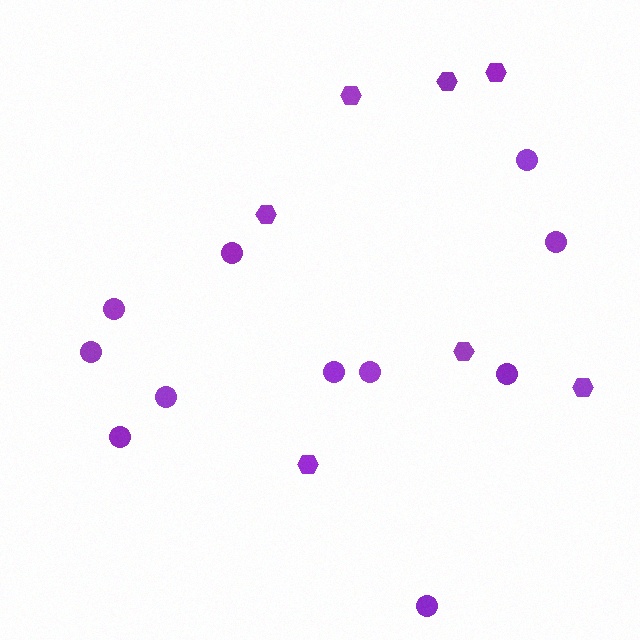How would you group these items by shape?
There are 2 groups: one group of hexagons (7) and one group of circles (11).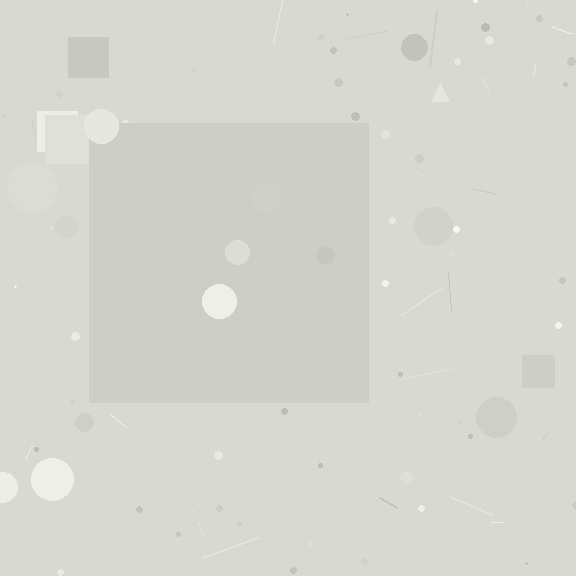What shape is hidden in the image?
A square is hidden in the image.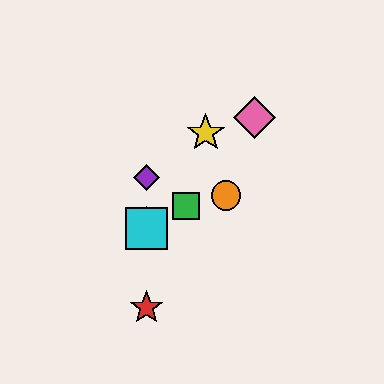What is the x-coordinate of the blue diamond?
The blue diamond is at x≈147.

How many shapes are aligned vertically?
4 shapes (the red star, the blue diamond, the purple diamond, the cyan square) are aligned vertically.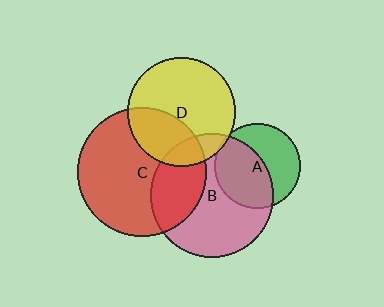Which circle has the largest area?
Circle C (red).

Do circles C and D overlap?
Yes.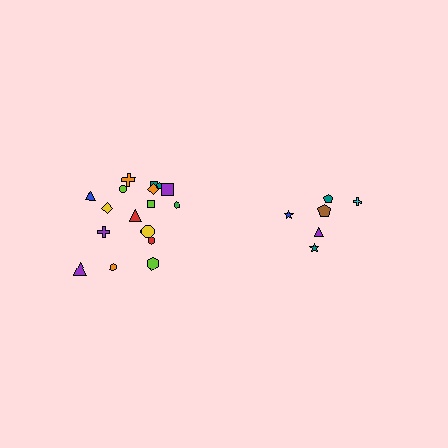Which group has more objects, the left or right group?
The left group.